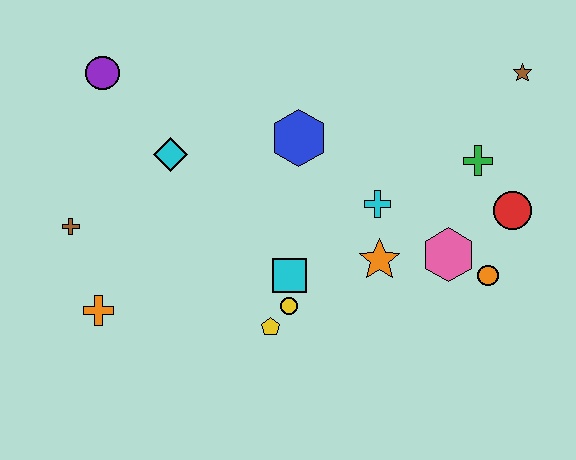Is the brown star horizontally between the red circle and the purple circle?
No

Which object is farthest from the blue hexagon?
The orange cross is farthest from the blue hexagon.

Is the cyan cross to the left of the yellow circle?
No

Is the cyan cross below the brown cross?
No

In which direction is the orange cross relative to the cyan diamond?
The orange cross is below the cyan diamond.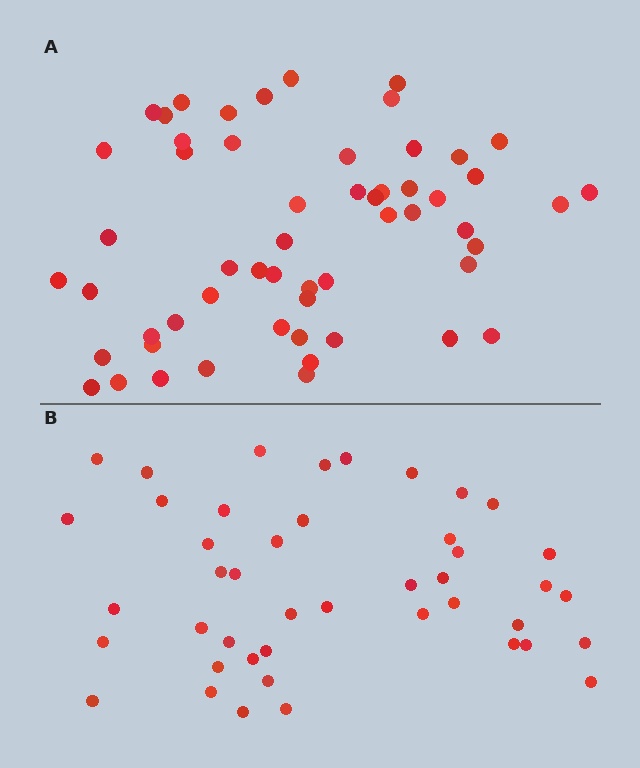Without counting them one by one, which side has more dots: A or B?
Region A (the top region) has more dots.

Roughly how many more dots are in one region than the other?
Region A has roughly 12 or so more dots than region B.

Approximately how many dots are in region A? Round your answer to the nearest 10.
About 60 dots. (The exact count is 56, which rounds to 60.)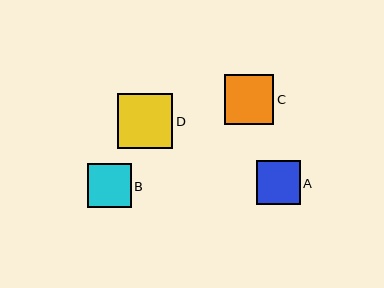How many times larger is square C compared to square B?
Square C is approximately 1.1 times the size of square B.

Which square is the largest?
Square D is the largest with a size of approximately 56 pixels.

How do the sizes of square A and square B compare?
Square A and square B are approximately the same size.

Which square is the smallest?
Square B is the smallest with a size of approximately 44 pixels.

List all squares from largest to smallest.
From largest to smallest: D, C, A, B.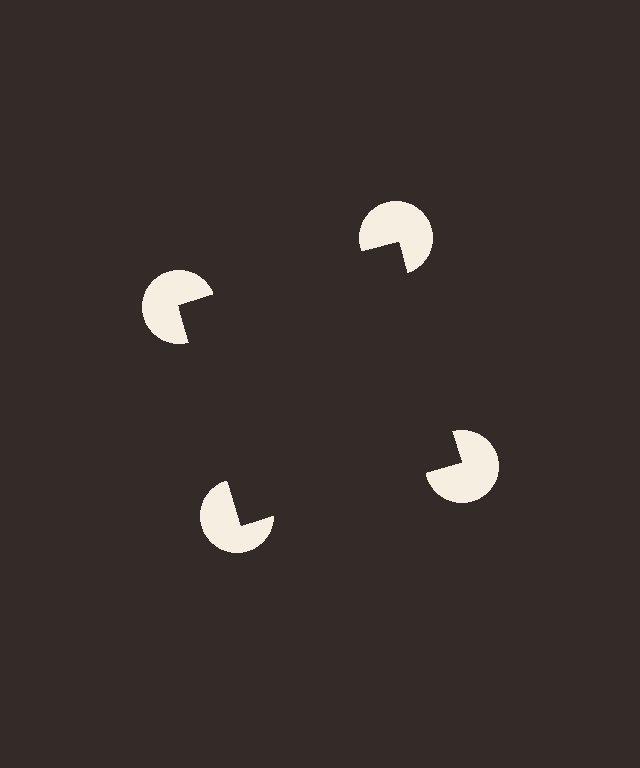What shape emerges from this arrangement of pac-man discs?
An illusory square — its edges are inferred from the aligned wedge cuts in the pac-man discs, not physically drawn.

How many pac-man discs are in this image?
There are 4 — one at each vertex of the illusory square.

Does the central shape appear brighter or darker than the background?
It typically appears slightly darker than the background, even though no actual brightness change is drawn.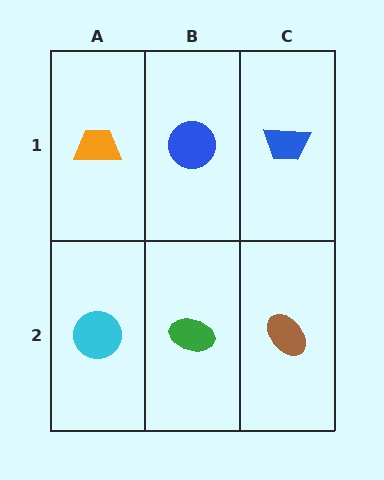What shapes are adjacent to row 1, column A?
A cyan circle (row 2, column A), a blue circle (row 1, column B).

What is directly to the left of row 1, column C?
A blue circle.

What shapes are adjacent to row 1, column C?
A brown ellipse (row 2, column C), a blue circle (row 1, column B).